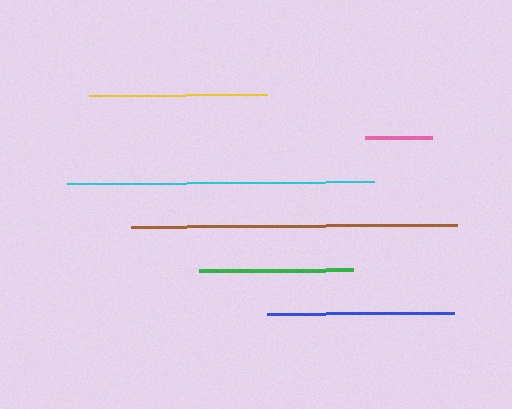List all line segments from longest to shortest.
From longest to shortest: brown, cyan, blue, yellow, green, pink.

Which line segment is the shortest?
The pink line is the shortest at approximately 67 pixels.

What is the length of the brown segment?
The brown segment is approximately 326 pixels long.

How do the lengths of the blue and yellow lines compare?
The blue and yellow lines are approximately the same length.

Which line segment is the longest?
The brown line is the longest at approximately 326 pixels.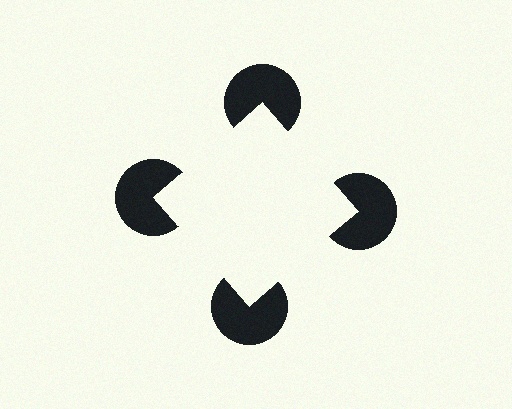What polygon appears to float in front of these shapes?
An illusory square — its edges are inferred from the aligned wedge cuts in the pac-man discs, not physically drawn.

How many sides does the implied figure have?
4 sides.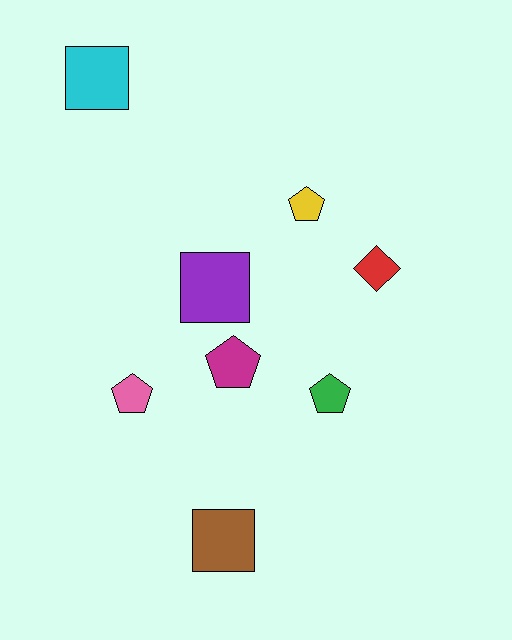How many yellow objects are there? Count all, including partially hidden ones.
There is 1 yellow object.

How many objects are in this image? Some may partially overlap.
There are 8 objects.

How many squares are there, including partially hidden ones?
There are 3 squares.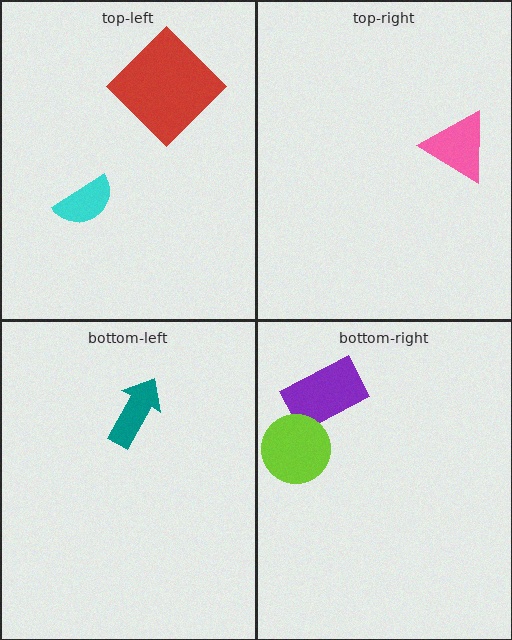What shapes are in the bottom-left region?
The teal arrow.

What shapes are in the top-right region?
The pink triangle.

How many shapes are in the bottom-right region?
2.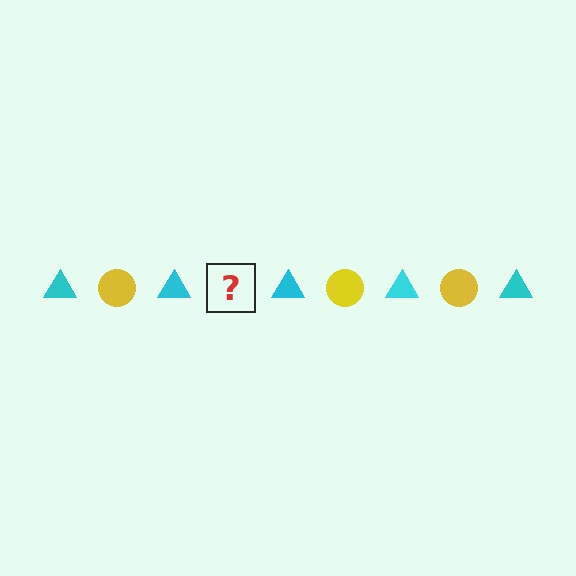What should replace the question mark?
The question mark should be replaced with a yellow circle.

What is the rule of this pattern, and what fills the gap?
The rule is that the pattern alternates between cyan triangle and yellow circle. The gap should be filled with a yellow circle.